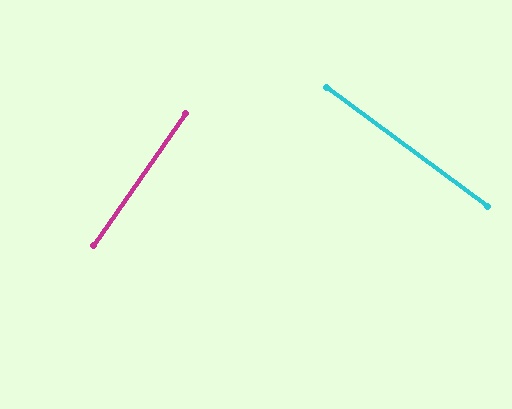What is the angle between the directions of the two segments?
Approximately 89 degrees.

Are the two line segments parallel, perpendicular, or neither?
Perpendicular — they meet at approximately 89°.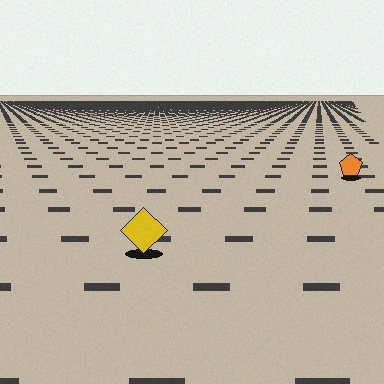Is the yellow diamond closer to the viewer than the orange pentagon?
Yes. The yellow diamond is closer — you can tell from the texture gradient: the ground texture is coarser near it.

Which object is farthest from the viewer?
The orange pentagon is farthest from the viewer. It appears smaller and the ground texture around it is denser.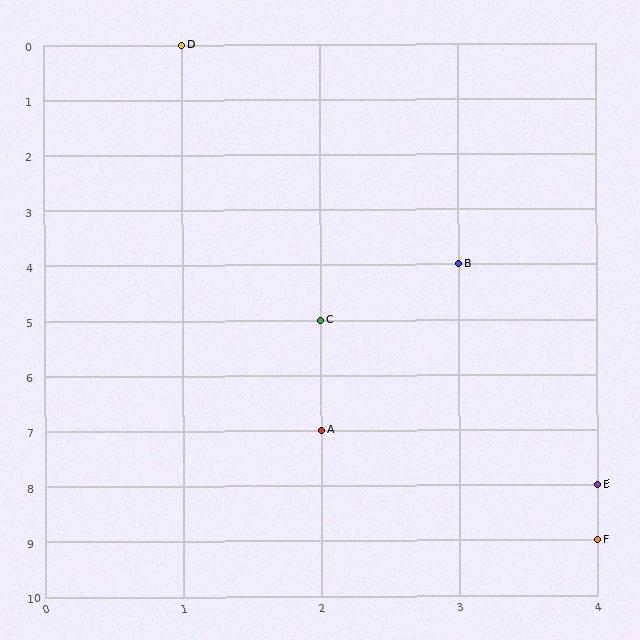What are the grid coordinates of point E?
Point E is at grid coordinates (4, 8).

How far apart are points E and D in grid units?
Points E and D are 3 columns and 8 rows apart (about 8.5 grid units diagonally).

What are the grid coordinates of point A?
Point A is at grid coordinates (2, 7).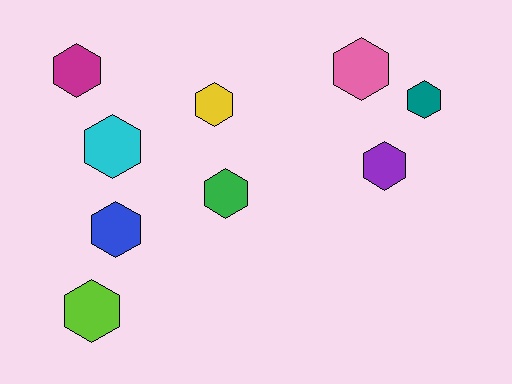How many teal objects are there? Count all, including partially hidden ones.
There is 1 teal object.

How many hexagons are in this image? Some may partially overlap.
There are 9 hexagons.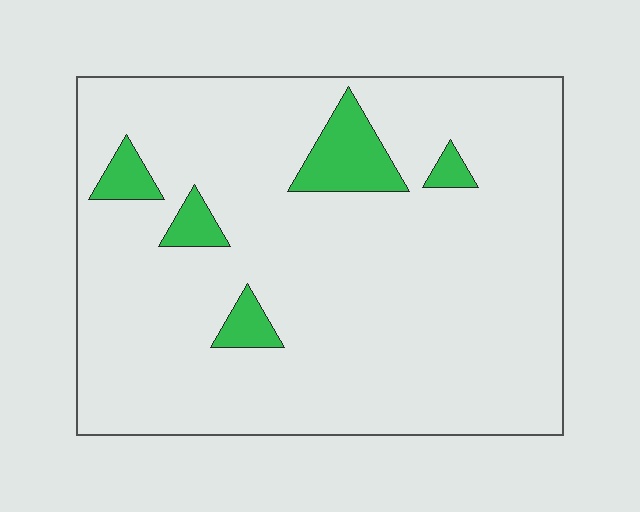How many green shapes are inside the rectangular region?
5.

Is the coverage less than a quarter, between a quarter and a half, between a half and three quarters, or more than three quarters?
Less than a quarter.